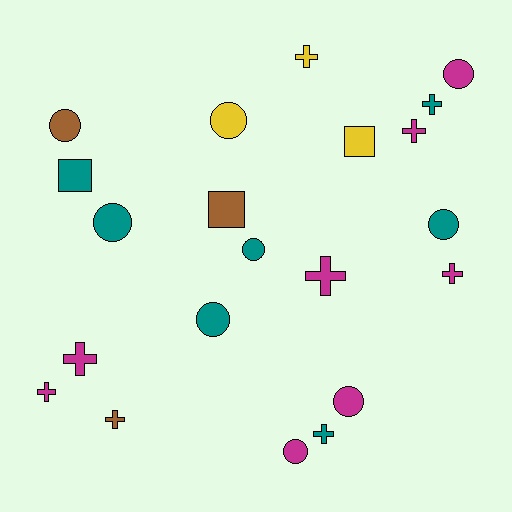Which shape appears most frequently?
Circle, with 9 objects.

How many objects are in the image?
There are 21 objects.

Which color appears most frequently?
Magenta, with 8 objects.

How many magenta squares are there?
There are no magenta squares.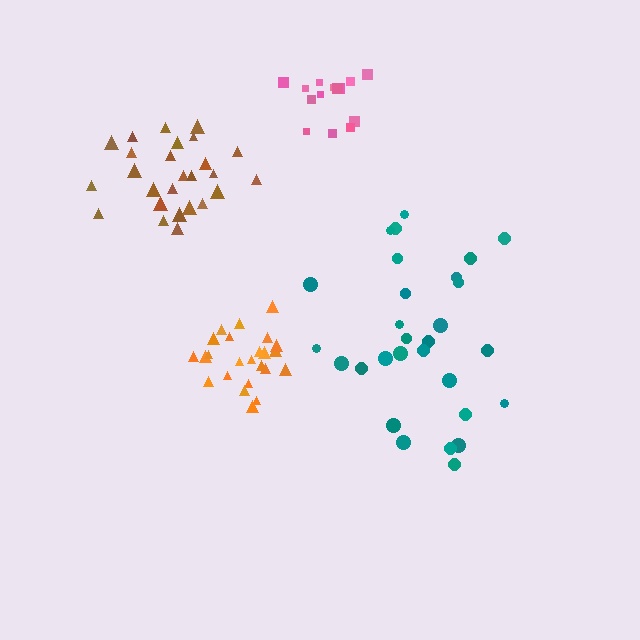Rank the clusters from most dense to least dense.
orange, pink, brown, teal.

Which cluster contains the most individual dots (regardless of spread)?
Teal (29).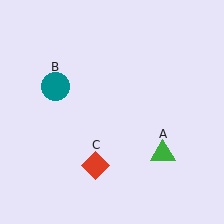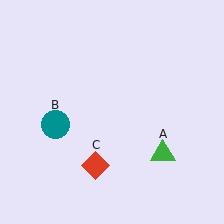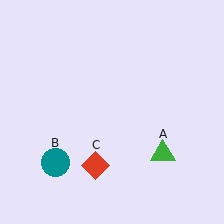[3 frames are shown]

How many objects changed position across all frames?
1 object changed position: teal circle (object B).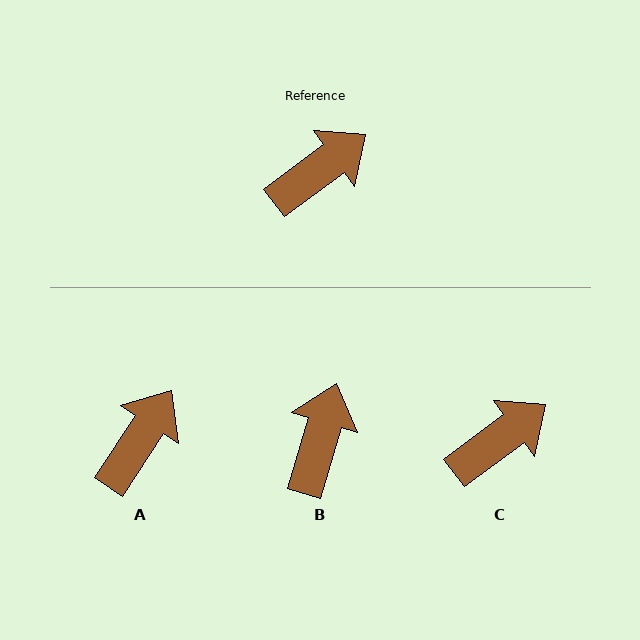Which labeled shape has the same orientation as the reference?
C.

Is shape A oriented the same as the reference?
No, it is off by about 20 degrees.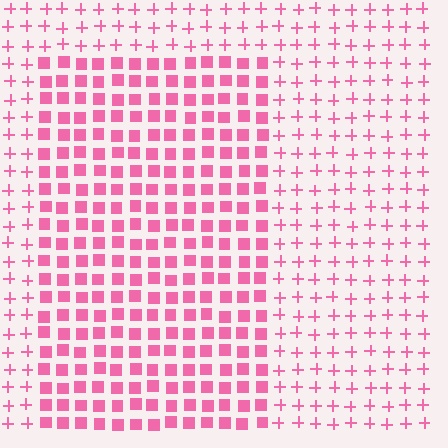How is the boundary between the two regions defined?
The boundary is defined by a change in element shape: squares inside vs. plus signs outside. All elements share the same color and spacing.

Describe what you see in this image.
The image is filled with small pink elements arranged in a uniform grid. A rectangle-shaped region contains squares, while the surrounding area contains plus signs. The boundary is defined purely by the change in element shape.